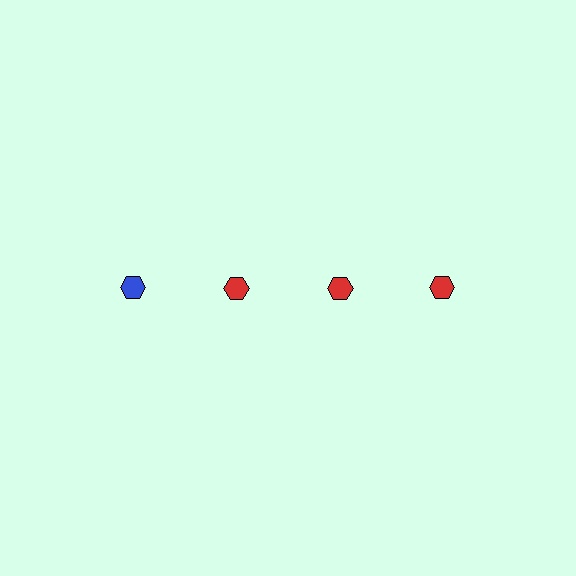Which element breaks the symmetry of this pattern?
The blue hexagon in the top row, leftmost column breaks the symmetry. All other shapes are red hexagons.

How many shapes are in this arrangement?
There are 4 shapes arranged in a grid pattern.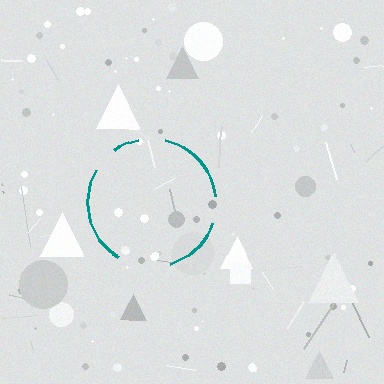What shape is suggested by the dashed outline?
The dashed outline suggests a circle.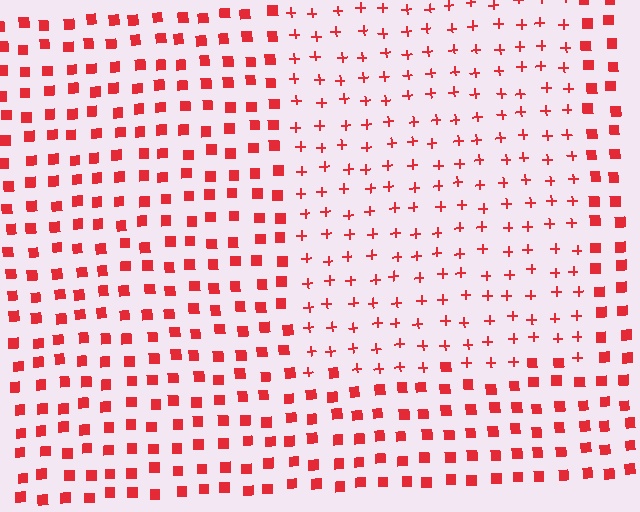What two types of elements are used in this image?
The image uses plus signs inside the rectangle region and squares outside it.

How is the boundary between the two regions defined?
The boundary is defined by a change in element shape: plus signs inside vs. squares outside. All elements share the same color and spacing.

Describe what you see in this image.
The image is filled with small red elements arranged in a uniform grid. A rectangle-shaped region contains plus signs, while the surrounding area contains squares. The boundary is defined purely by the change in element shape.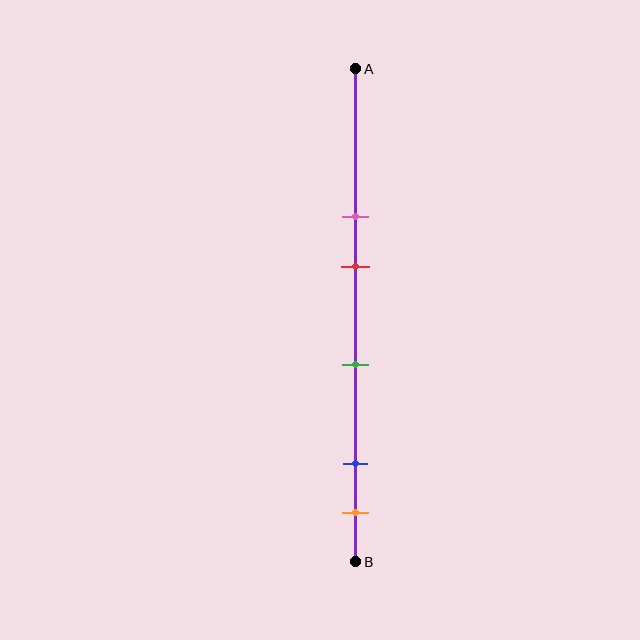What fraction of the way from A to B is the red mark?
The red mark is approximately 40% (0.4) of the way from A to B.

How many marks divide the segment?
There are 5 marks dividing the segment.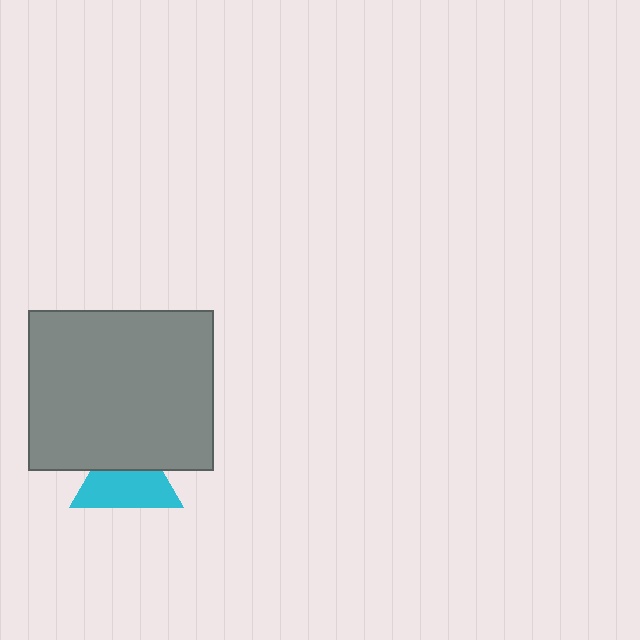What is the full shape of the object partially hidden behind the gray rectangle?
The partially hidden object is a cyan triangle.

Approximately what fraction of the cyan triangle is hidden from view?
Roughly 40% of the cyan triangle is hidden behind the gray rectangle.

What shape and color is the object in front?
The object in front is a gray rectangle.